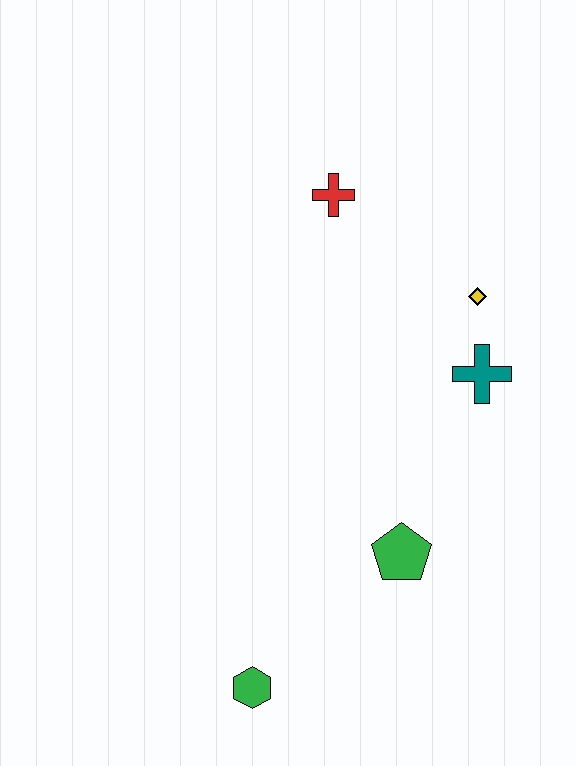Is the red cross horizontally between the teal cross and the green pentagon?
No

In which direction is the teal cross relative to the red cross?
The teal cross is below the red cross.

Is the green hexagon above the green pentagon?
No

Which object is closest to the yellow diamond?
The teal cross is closest to the yellow diamond.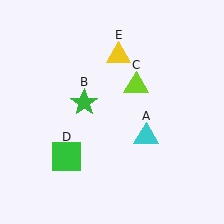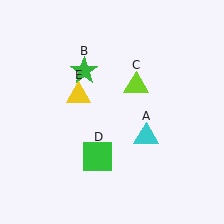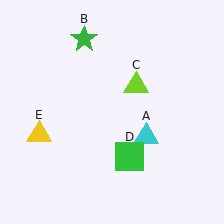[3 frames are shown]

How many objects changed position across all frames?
3 objects changed position: green star (object B), green square (object D), yellow triangle (object E).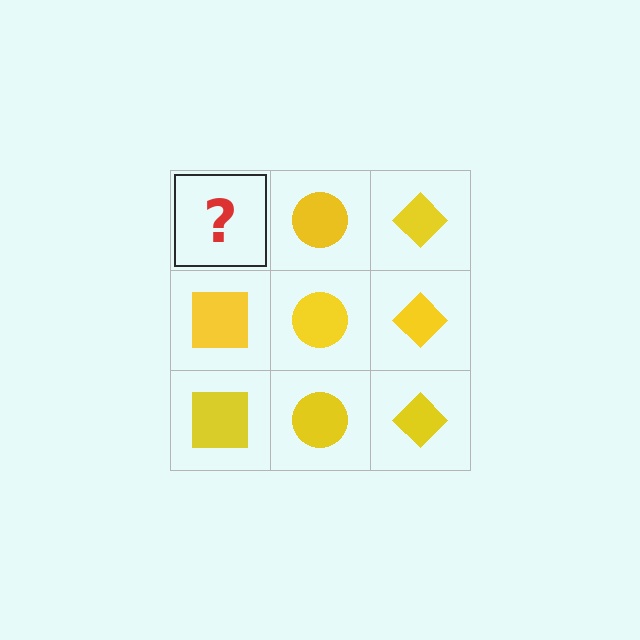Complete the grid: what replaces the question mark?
The question mark should be replaced with a yellow square.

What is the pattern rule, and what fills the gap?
The rule is that each column has a consistent shape. The gap should be filled with a yellow square.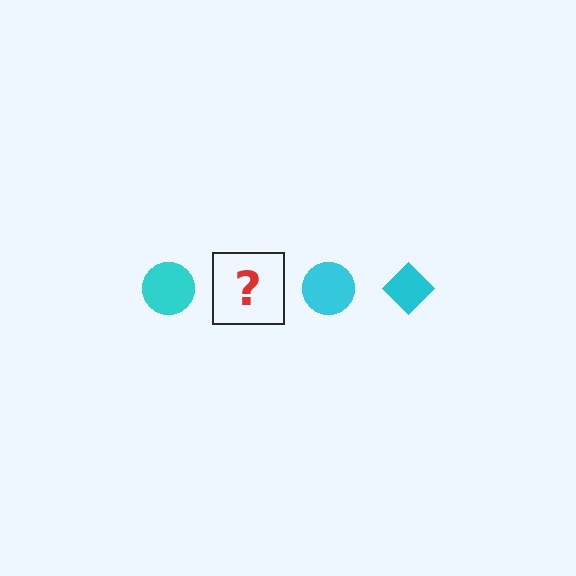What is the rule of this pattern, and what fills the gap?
The rule is that the pattern cycles through circle, diamond shapes in cyan. The gap should be filled with a cyan diamond.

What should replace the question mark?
The question mark should be replaced with a cyan diamond.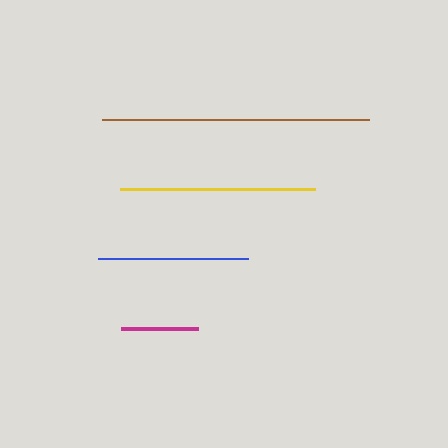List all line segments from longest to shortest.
From longest to shortest: brown, yellow, blue, magenta.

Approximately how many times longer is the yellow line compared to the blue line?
The yellow line is approximately 1.3 times the length of the blue line.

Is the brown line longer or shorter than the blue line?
The brown line is longer than the blue line.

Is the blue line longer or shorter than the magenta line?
The blue line is longer than the magenta line.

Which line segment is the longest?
The brown line is the longest at approximately 267 pixels.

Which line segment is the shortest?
The magenta line is the shortest at approximately 77 pixels.